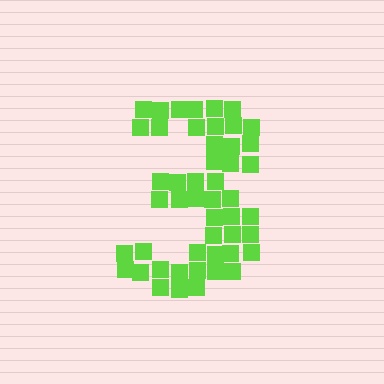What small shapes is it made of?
It is made of small squares.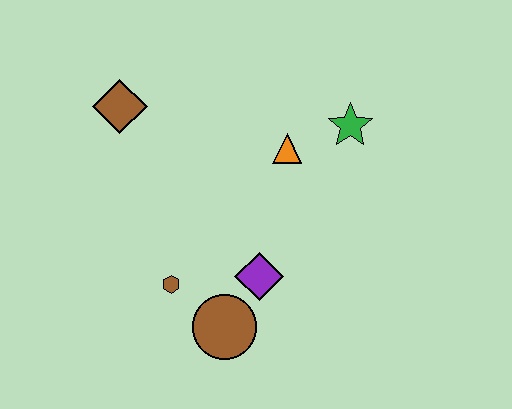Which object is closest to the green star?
The orange triangle is closest to the green star.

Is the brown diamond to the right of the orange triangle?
No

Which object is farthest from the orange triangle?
The brown circle is farthest from the orange triangle.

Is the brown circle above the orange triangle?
No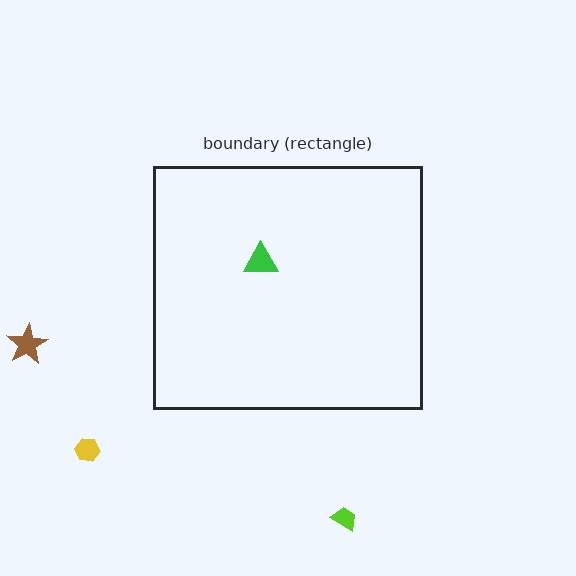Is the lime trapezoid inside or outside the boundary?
Outside.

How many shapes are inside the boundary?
1 inside, 3 outside.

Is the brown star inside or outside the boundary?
Outside.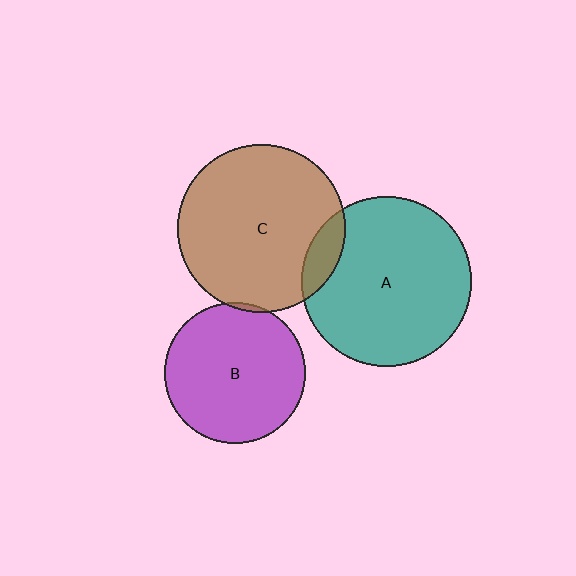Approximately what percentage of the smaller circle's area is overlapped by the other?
Approximately 5%.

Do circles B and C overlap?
Yes.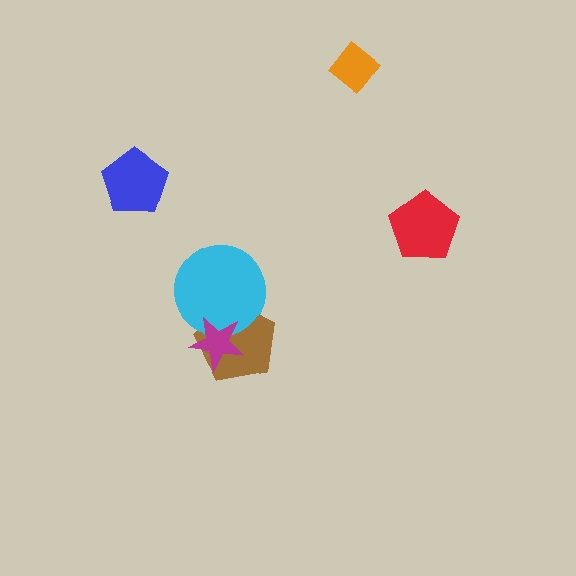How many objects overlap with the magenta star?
2 objects overlap with the magenta star.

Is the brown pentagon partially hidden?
Yes, it is partially covered by another shape.